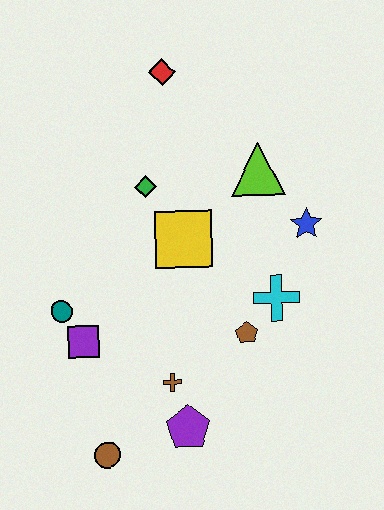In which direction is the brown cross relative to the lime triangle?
The brown cross is below the lime triangle.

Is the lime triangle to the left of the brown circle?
No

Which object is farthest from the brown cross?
The red diamond is farthest from the brown cross.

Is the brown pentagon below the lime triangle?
Yes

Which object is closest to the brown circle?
The purple pentagon is closest to the brown circle.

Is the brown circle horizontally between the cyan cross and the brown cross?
No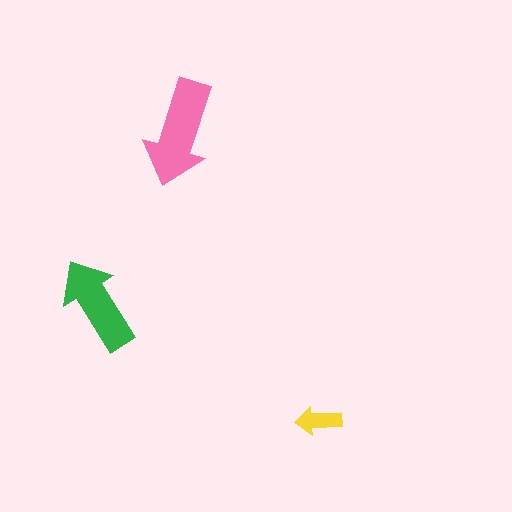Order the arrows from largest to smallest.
the pink one, the green one, the yellow one.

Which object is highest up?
The pink arrow is topmost.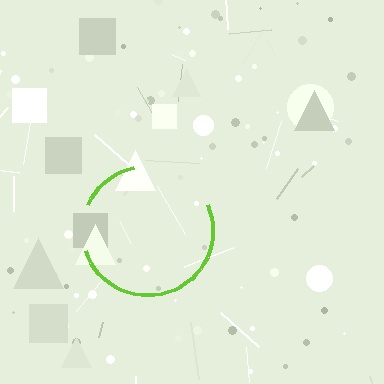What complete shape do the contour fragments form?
The contour fragments form a circle.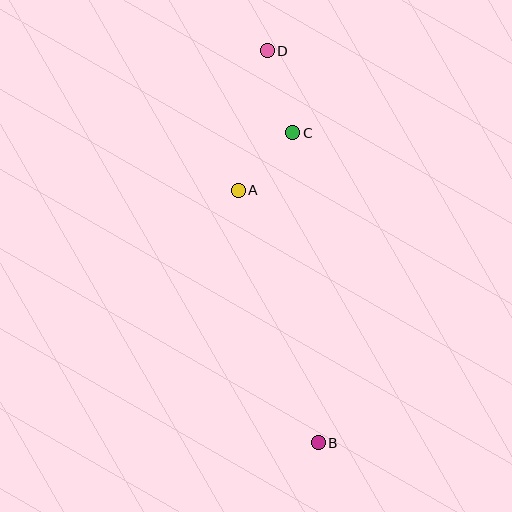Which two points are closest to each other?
Points A and C are closest to each other.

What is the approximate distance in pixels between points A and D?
The distance between A and D is approximately 142 pixels.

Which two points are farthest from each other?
Points B and D are farthest from each other.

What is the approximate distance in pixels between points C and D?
The distance between C and D is approximately 86 pixels.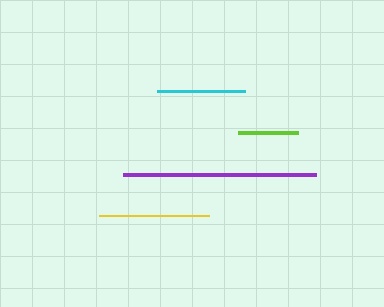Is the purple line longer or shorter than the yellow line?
The purple line is longer than the yellow line.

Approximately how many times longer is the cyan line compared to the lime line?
The cyan line is approximately 1.5 times the length of the lime line.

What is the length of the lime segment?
The lime segment is approximately 61 pixels long.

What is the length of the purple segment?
The purple segment is approximately 193 pixels long.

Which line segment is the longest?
The purple line is the longest at approximately 193 pixels.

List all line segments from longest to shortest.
From longest to shortest: purple, yellow, cyan, lime.